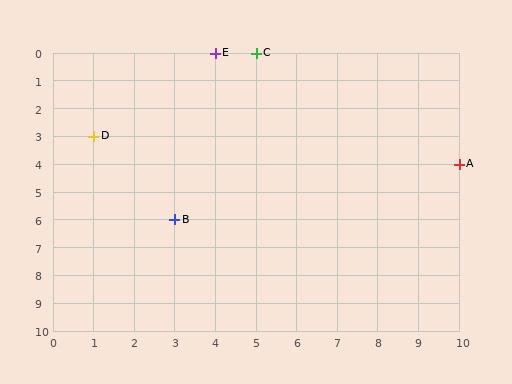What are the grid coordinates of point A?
Point A is at grid coordinates (10, 4).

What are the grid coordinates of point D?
Point D is at grid coordinates (1, 3).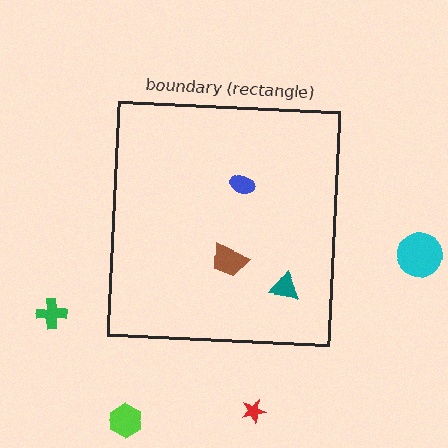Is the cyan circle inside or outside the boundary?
Outside.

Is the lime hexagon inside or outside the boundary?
Outside.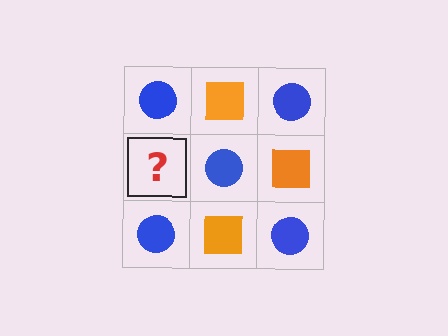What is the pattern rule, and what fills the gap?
The rule is that it alternates blue circle and orange square in a checkerboard pattern. The gap should be filled with an orange square.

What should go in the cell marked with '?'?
The missing cell should contain an orange square.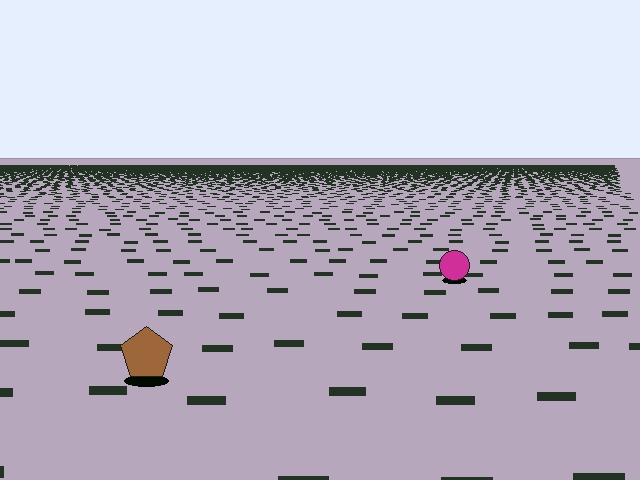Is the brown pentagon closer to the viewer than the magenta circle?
Yes. The brown pentagon is closer — you can tell from the texture gradient: the ground texture is coarser near it.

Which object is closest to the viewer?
The brown pentagon is closest. The texture marks near it are larger and more spread out.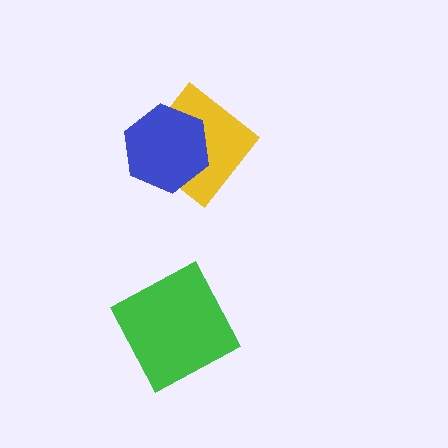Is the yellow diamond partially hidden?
Yes, it is partially covered by another shape.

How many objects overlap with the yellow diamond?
1 object overlaps with the yellow diamond.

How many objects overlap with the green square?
0 objects overlap with the green square.